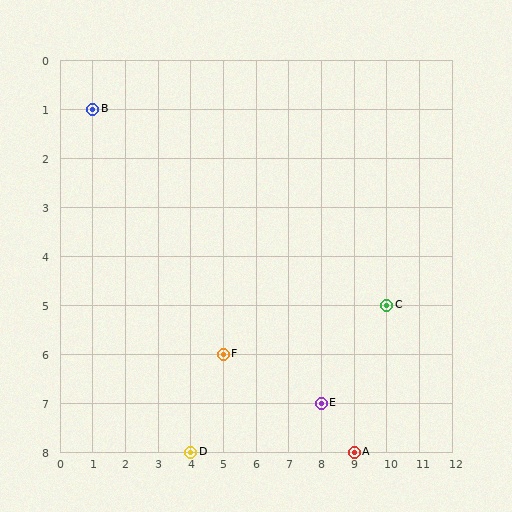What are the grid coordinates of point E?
Point E is at grid coordinates (8, 7).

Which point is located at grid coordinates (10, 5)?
Point C is at (10, 5).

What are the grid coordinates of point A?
Point A is at grid coordinates (9, 8).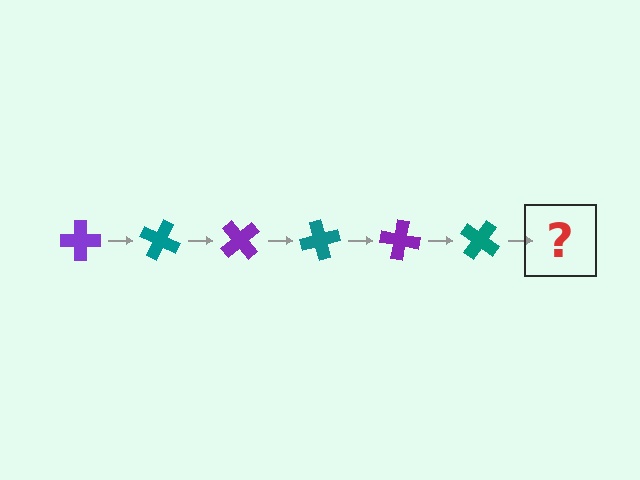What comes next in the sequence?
The next element should be a purple cross, rotated 150 degrees from the start.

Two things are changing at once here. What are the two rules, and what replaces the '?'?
The two rules are that it rotates 25 degrees each step and the color cycles through purple and teal. The '?' should be a purple cross, rotated 150 degrees from the start.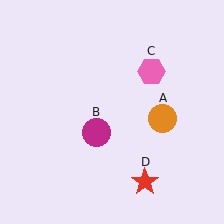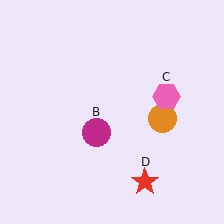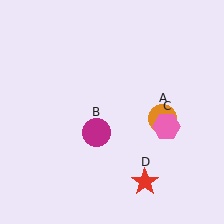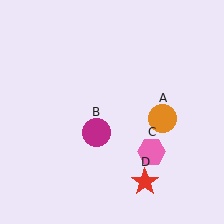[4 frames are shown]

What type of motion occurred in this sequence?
The pink hexagon (object C) rotated clockwise around the center of the scene.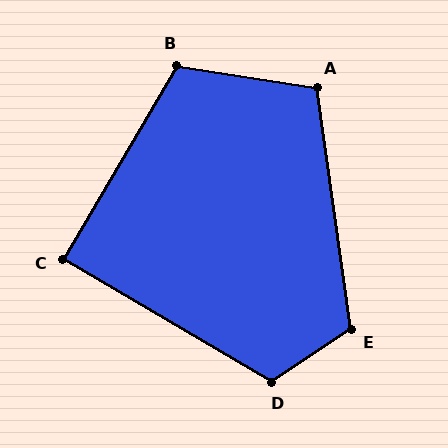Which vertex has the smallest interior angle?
C, at approximately 90 degrees.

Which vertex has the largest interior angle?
D, at approximately 116 degrees.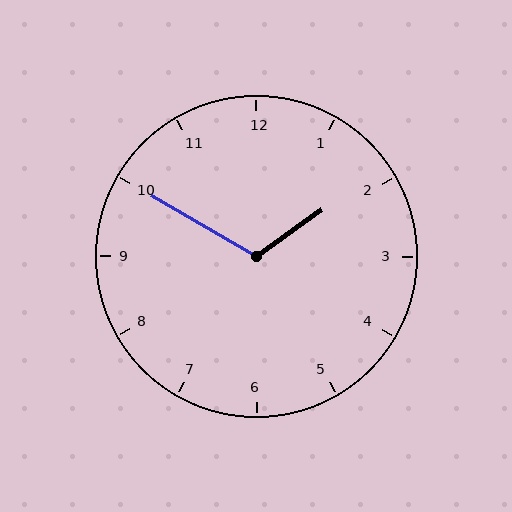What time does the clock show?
1:50.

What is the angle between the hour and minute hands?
Approximately 115 degrees.